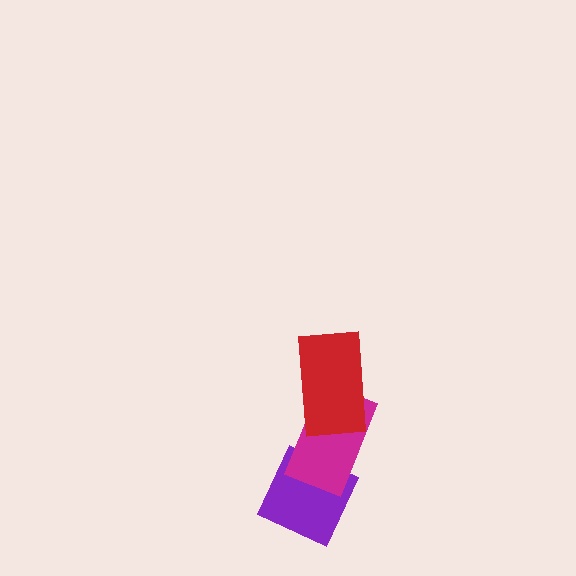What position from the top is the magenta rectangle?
The magenta rectangle is 2nd from the top.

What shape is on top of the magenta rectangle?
The red rectangle is on top of the magenta rectangle.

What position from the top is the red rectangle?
The red rectangle is 1st from the top.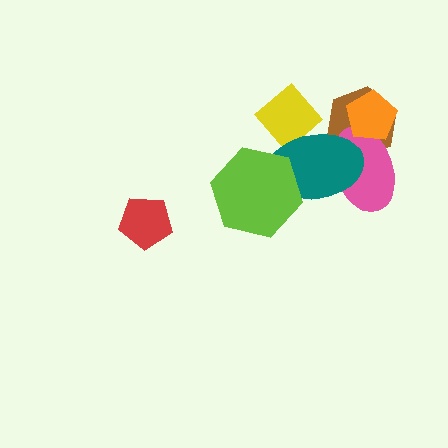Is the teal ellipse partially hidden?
Yes, it is partially covered by another shape.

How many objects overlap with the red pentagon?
0 objects overlap with the red pentagon.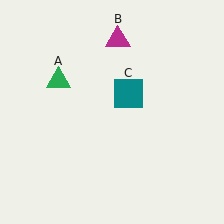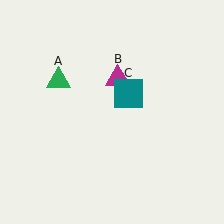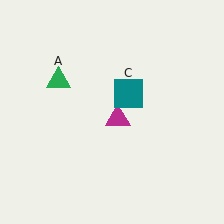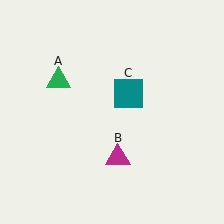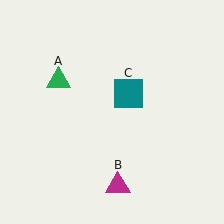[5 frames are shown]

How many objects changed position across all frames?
1 object changed position: magenta triangle (object B).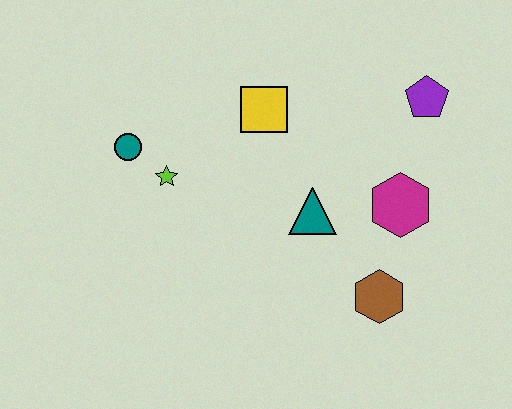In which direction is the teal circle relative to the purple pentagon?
The teal circle is to the left of the purple pentagon.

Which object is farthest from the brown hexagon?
The teal circle is farthest from the brown hexagon.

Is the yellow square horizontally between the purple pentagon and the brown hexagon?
No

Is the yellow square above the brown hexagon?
Yes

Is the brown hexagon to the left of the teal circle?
No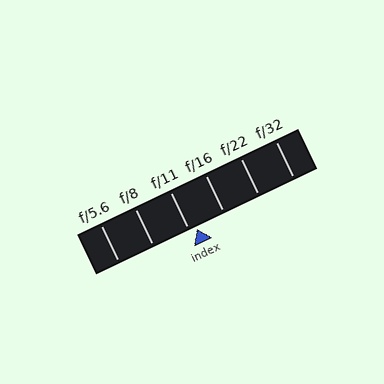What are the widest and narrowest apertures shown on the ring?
The widest aperture shown is f/5.6 and the narrowest is f/32.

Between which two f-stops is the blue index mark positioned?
The index mark is between f/11 and f/16.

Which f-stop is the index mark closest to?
The index mark is closest to f/11.